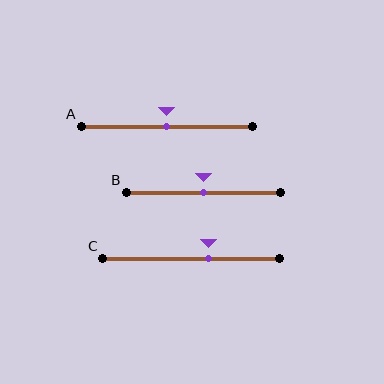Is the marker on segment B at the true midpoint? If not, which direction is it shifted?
Yes, the marker on segment B is at the true midpoint.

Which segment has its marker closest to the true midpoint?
Segment A has its marker closest to the true midpoint.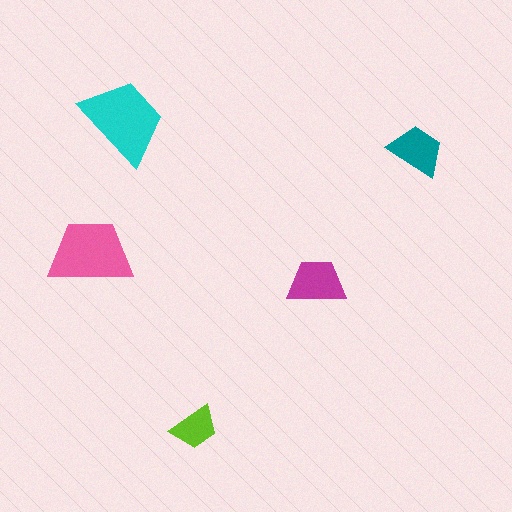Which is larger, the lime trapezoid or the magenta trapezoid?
The magenta one.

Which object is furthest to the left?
The pink trapezoid is leftmost.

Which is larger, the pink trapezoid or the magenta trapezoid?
The pink one.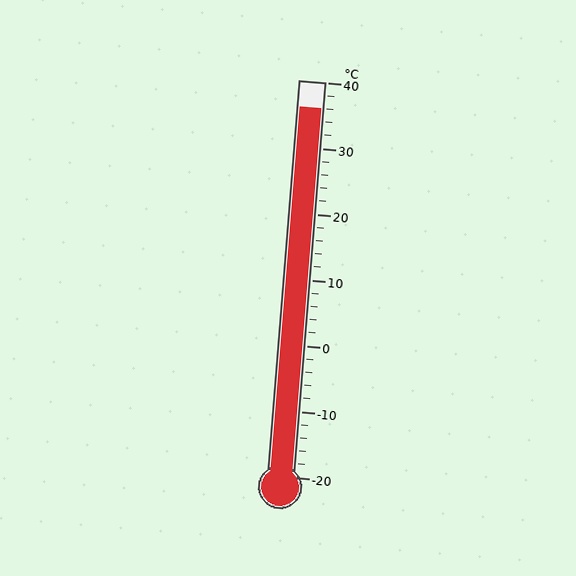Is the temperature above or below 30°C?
The temperature is above 30°C.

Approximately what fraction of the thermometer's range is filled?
The thermometer is filled to approximately 95% of its range.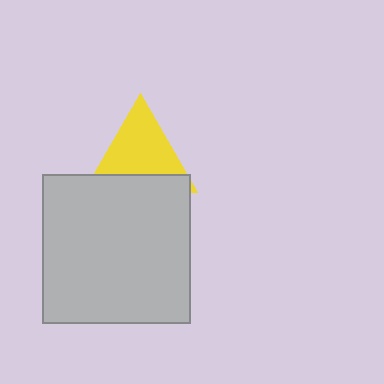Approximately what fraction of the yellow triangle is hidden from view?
Roughly 35% of the yellow triangle is hidden behind the light gray square.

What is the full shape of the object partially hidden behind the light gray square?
The partially hidden object is a yellow triangle.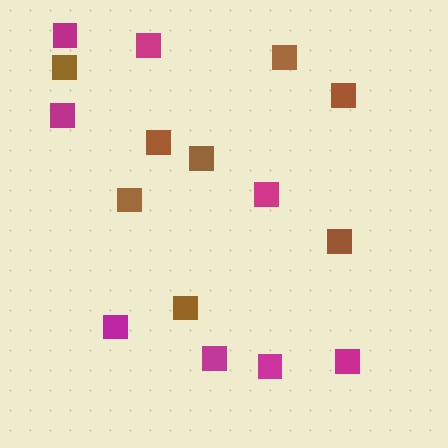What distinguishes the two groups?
There are 2 groups: one group of magenta squares (8) and one group of brown squares (8).